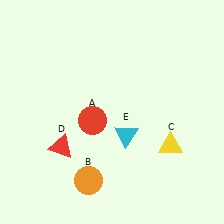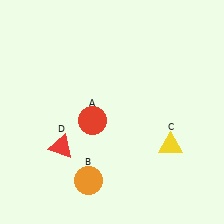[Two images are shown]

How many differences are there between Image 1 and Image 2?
There is 1 difference between the two images.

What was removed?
The cyan triangle (E) was removed in Image 2.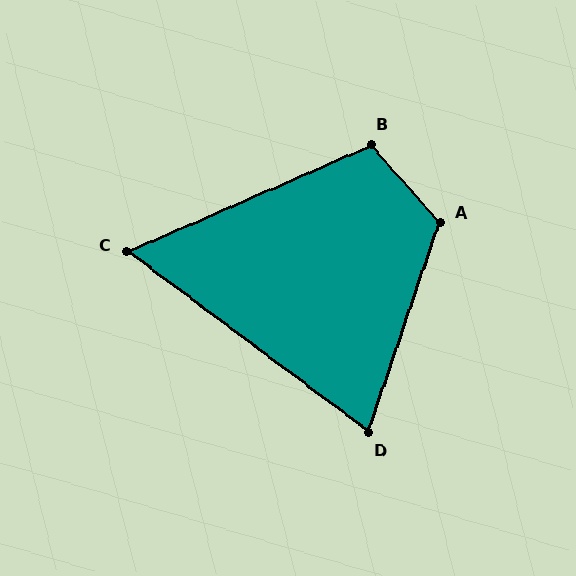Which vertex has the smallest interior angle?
C, at approximately 60 degrees.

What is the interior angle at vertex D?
Approximately 72 degrees (acute).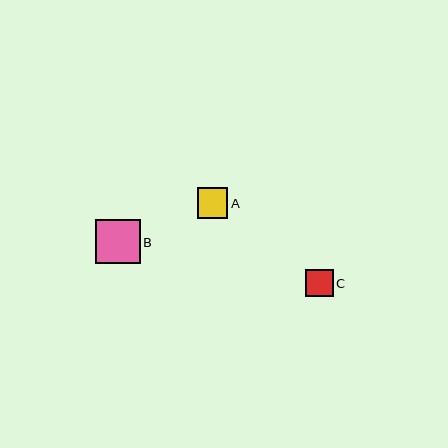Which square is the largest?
Square B is the largest with a size of approximately 44 pixels.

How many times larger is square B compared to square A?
Square B is approximately 1.4 times the size of square A.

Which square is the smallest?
Square C is the smallest with a size of approximately 28 pixels.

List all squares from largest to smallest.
From largest to smallest: B, A, C.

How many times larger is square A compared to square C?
Square A is approximately 1.1 times the size of square C.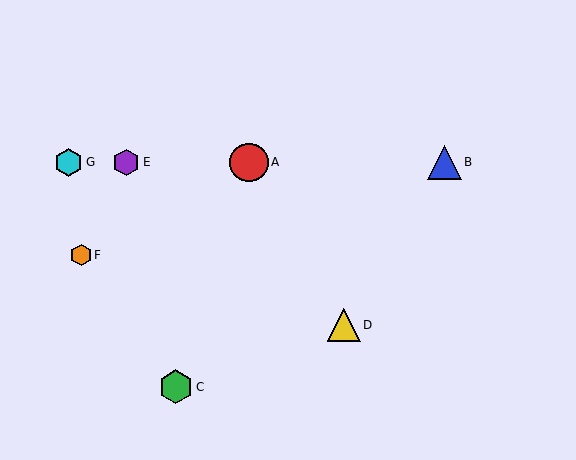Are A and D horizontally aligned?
No, A is at y≈162 and D is at y≈325.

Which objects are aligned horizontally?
Objects A, B, E, G are aligned horizontally.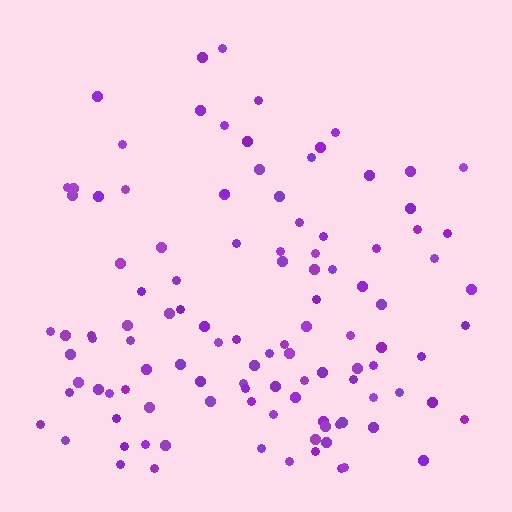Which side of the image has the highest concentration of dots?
The bottom.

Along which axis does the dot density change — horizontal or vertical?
Vertical.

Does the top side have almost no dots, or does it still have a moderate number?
Still a moderate number, just noticeably fewer than the bottom.